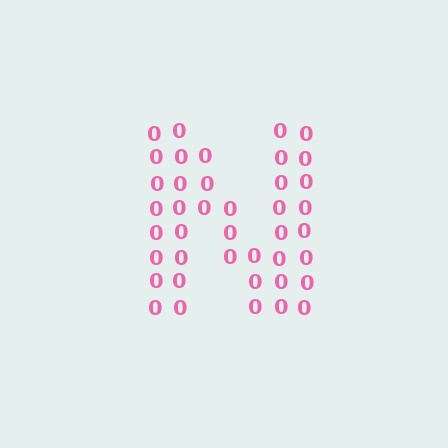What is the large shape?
The large shape is the letter N.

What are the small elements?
The small elements are digit 0's.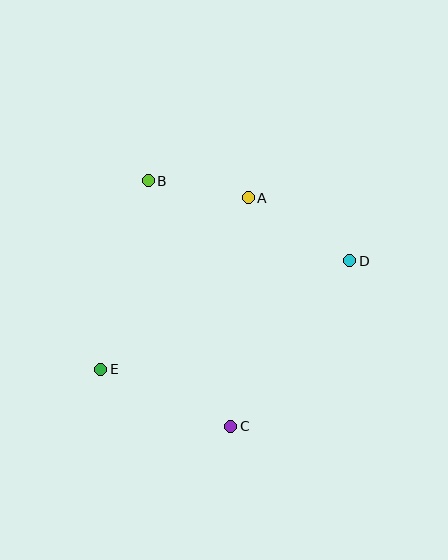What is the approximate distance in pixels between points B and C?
The distance between B and C is approximately 259 pixels.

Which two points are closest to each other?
Points A and B are closest to each other.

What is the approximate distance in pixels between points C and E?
The distance between C and E is approximately 142 pixels.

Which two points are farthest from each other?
Points D and E are farthest from each other.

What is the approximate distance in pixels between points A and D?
The distance between A and D is approximately 120 pixels.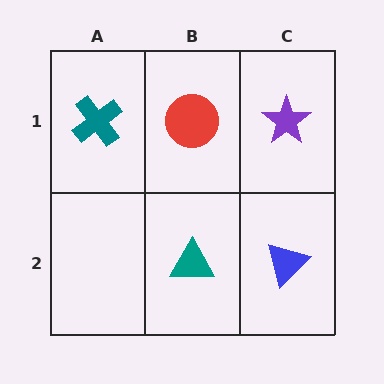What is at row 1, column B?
A red circle.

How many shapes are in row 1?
3 shapes.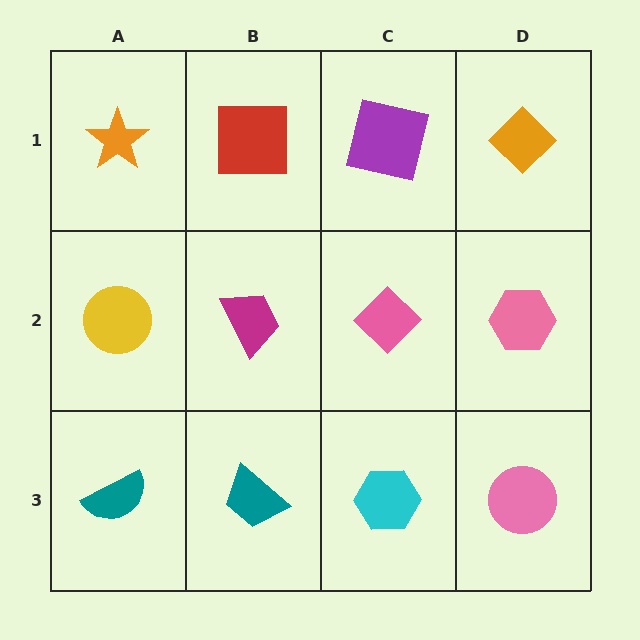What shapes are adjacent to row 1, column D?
A pink hexagon (row 2, column D), a purple square (row 1, column C).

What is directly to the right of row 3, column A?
A teal trapezoid.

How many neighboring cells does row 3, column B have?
3.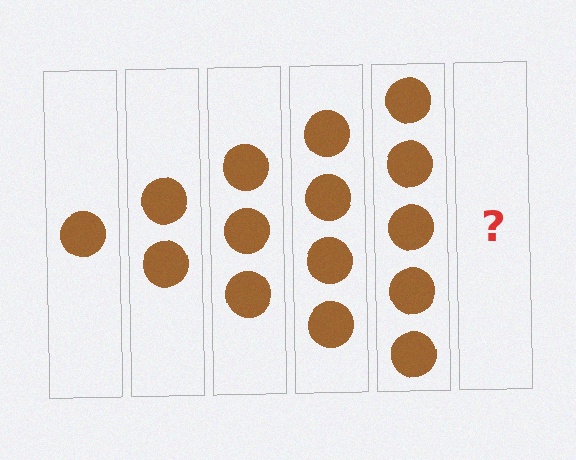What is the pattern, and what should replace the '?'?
The pattern is that each step adds one more circle. The '?' should be 6 circles.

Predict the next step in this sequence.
The next step is 6 circles.